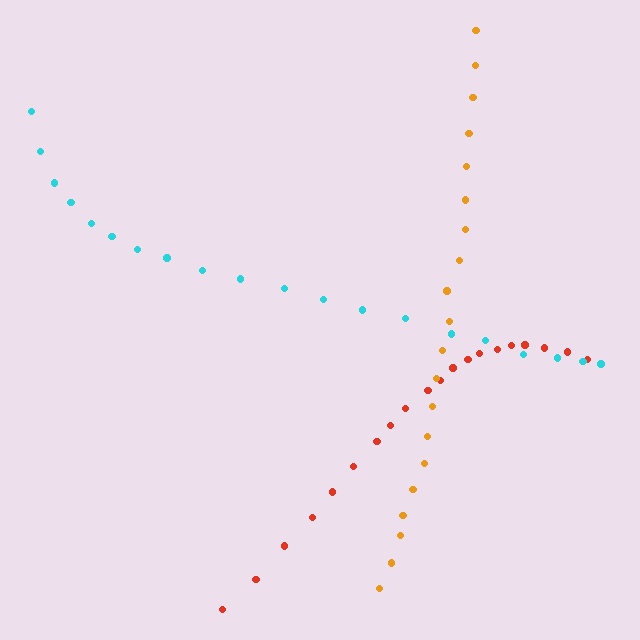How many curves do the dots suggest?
There are 3 distinct paths.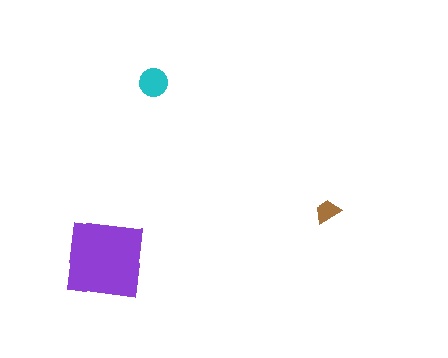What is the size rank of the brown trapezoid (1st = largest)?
3rd.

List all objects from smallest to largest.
The brown trapezoid, the cyan circle, the purple square.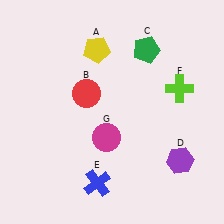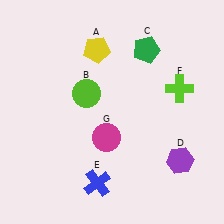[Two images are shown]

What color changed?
The circle (B) changed from red in Image 1 to lime in Image 2.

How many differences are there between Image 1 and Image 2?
There is 1 difference between the two images.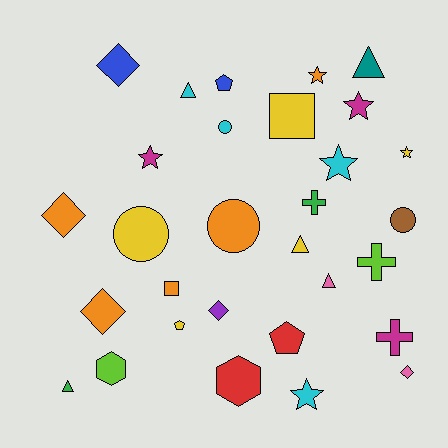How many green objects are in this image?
There are 2 green objects.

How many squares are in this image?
There are 2 squares.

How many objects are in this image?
There are 30 objects.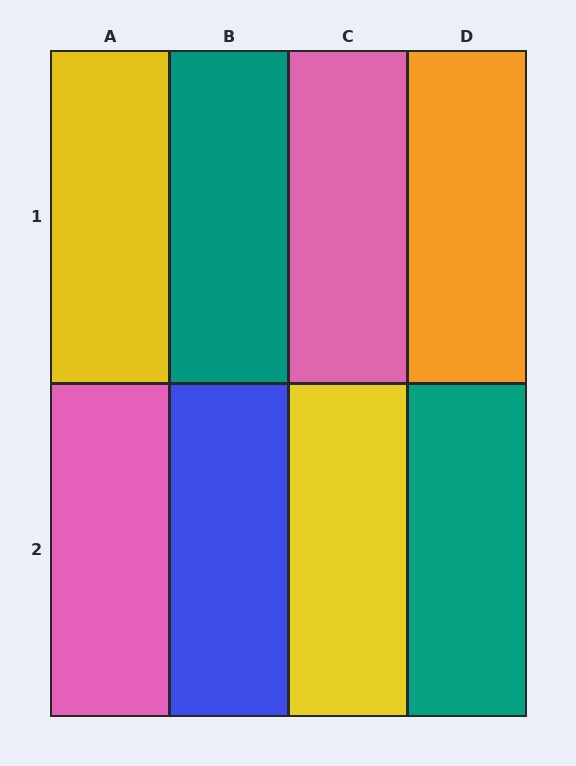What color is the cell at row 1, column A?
Yellow.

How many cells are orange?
1 cell is orange.